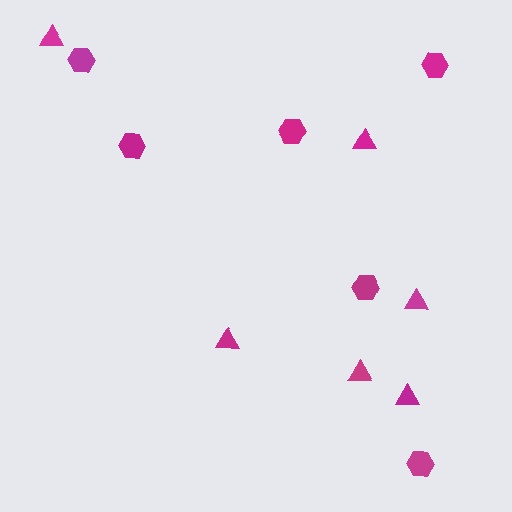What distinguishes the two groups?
There are 2 groups: one group of hexagons (6) and one group of triangles (6).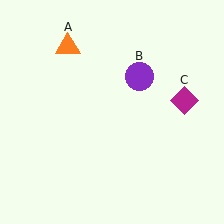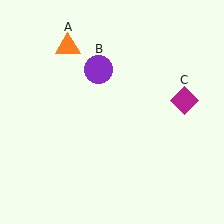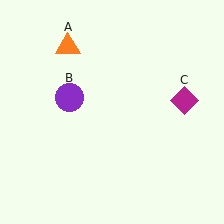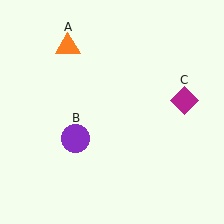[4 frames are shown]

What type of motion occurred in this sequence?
The purple circle (object B) rotated counterclockwise around the center of the scene.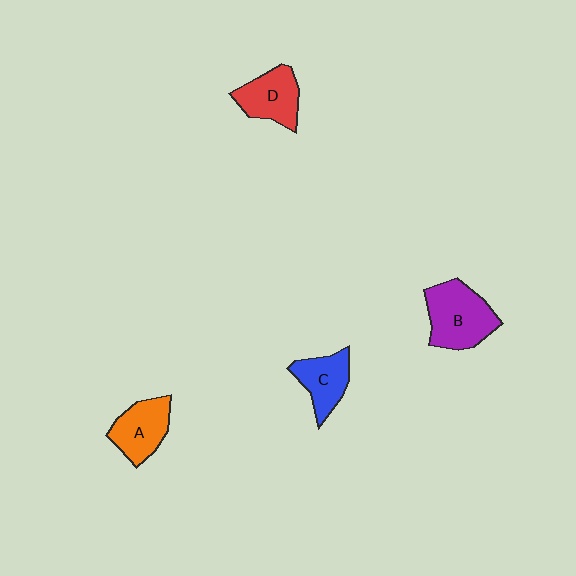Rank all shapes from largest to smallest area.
From largest to smallest: B (purple), A (orange), D (red), C (blue).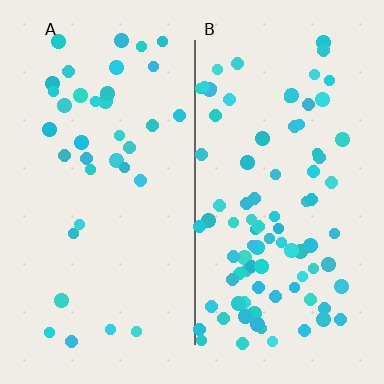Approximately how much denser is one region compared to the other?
Approximately 2.5× — region B over region A.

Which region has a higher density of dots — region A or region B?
B (the right).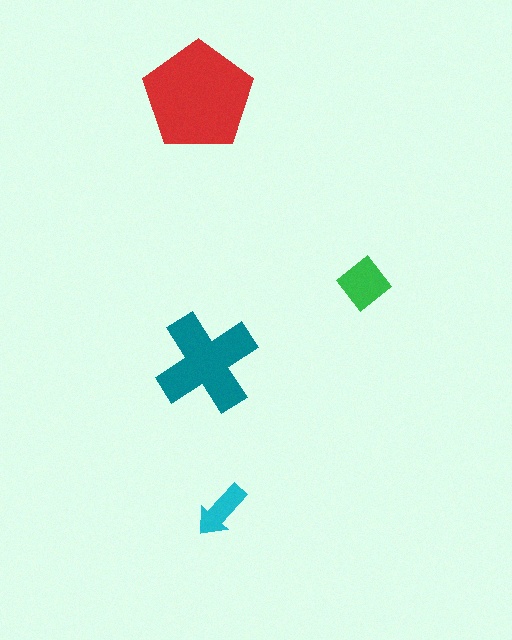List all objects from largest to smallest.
The red pentagon, the teal cross, the green diamond, the cyan arrow.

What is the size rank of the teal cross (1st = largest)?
2nd.